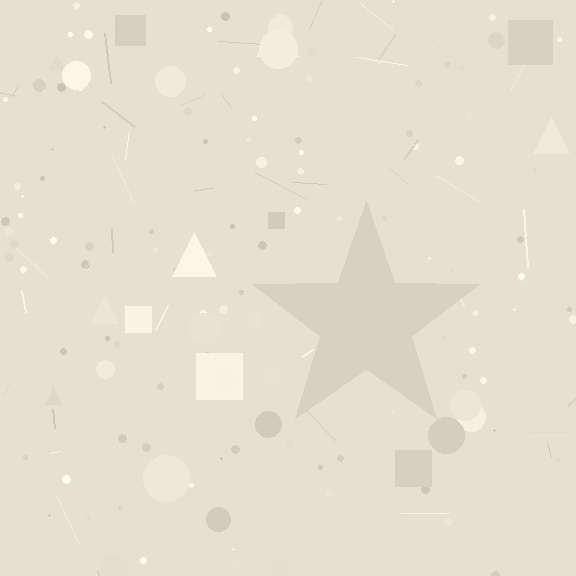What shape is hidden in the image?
A star is hidden in the image.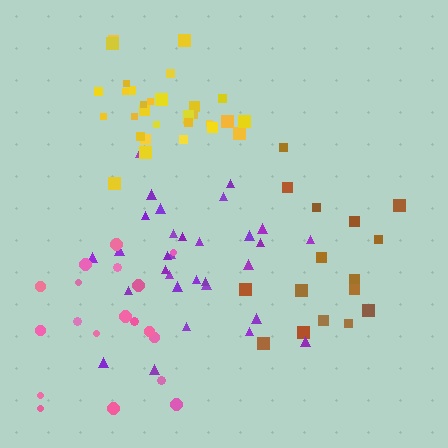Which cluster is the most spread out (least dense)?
Pink.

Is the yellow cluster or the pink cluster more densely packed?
Yellow.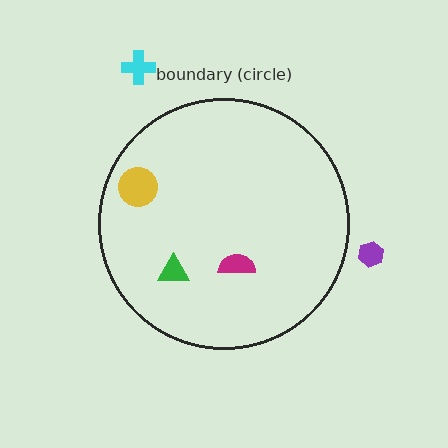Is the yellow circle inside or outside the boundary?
Inside.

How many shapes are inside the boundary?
3 inside, 2 outside.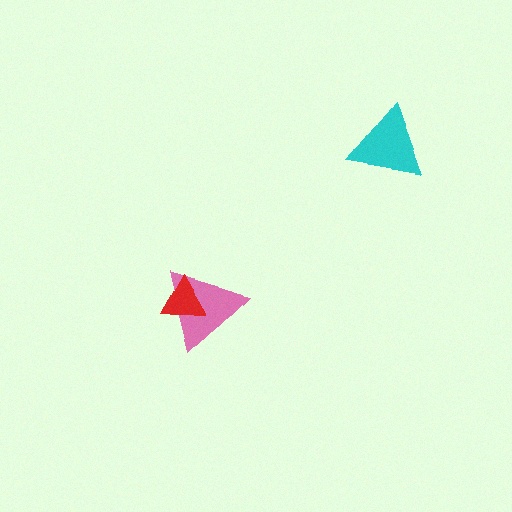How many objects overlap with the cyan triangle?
0 objects overlap with the cyan triangle.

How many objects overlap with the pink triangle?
1 object overlaps with the pink triangle.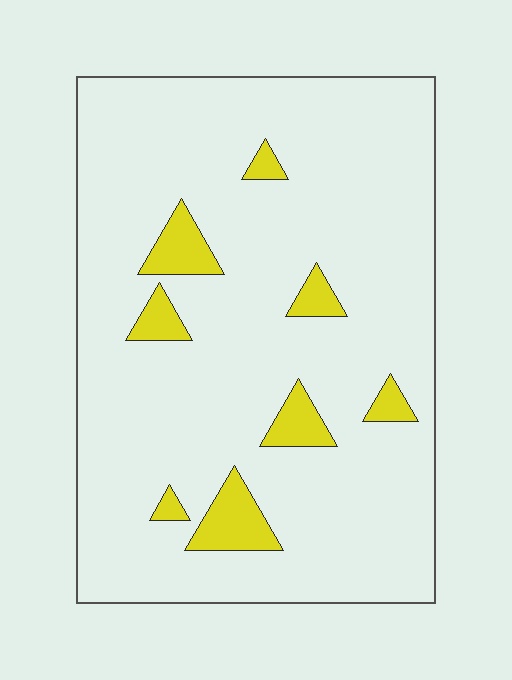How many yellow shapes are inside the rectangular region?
8.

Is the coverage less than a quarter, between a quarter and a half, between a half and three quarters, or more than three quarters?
Less than a quarter.